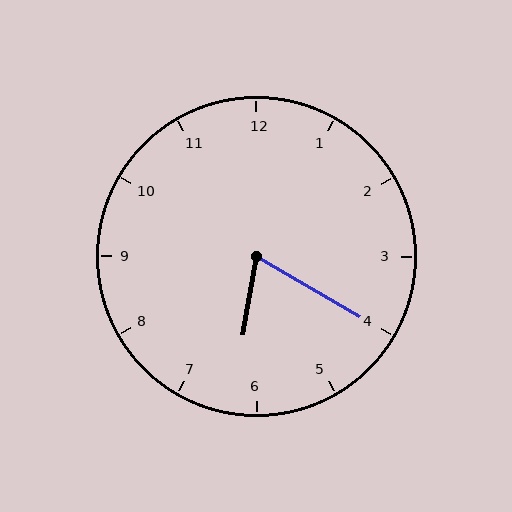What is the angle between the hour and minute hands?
Approximately 70 degrees.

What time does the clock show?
6:20.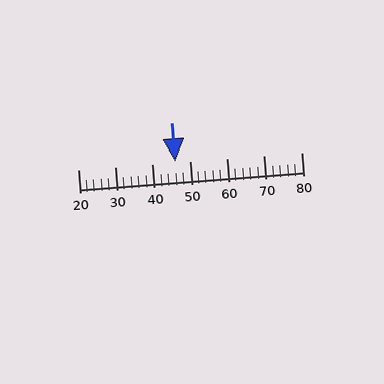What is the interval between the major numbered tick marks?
The major tick marks are spaced 10 units apart.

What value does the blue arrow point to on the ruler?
The blue arrow points to approximately 46.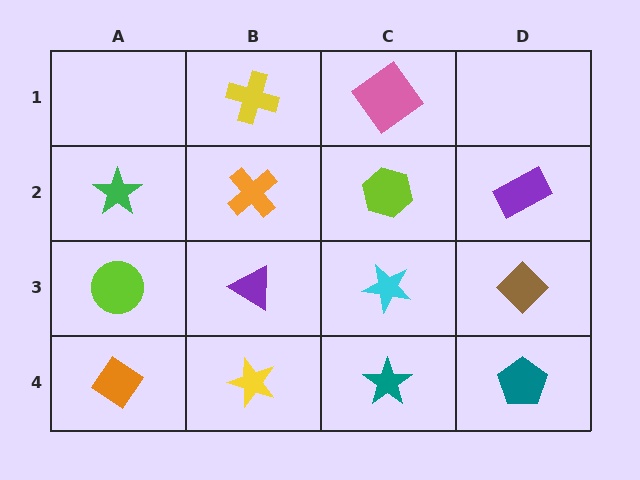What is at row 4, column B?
A yellow star.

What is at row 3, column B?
A purple triangle.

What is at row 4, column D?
A teal pentagon.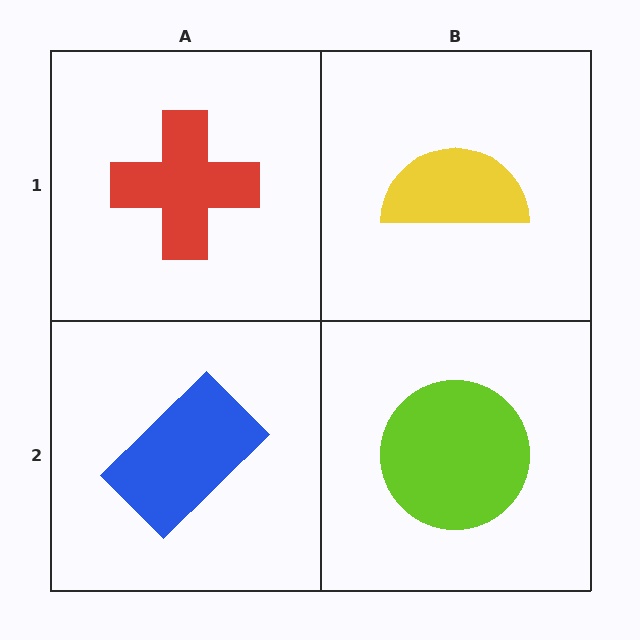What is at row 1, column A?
A red cross.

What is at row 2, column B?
A lime circle.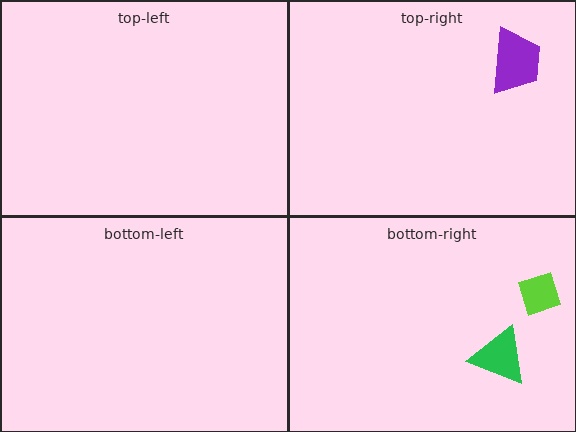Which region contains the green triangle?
The bottom-right region.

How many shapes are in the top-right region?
1.